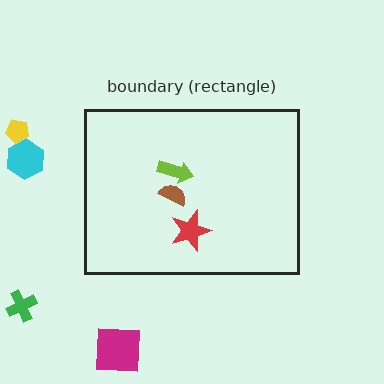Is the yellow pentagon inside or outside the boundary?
Outside.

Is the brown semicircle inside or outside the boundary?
Inside.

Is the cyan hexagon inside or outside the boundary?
Outside.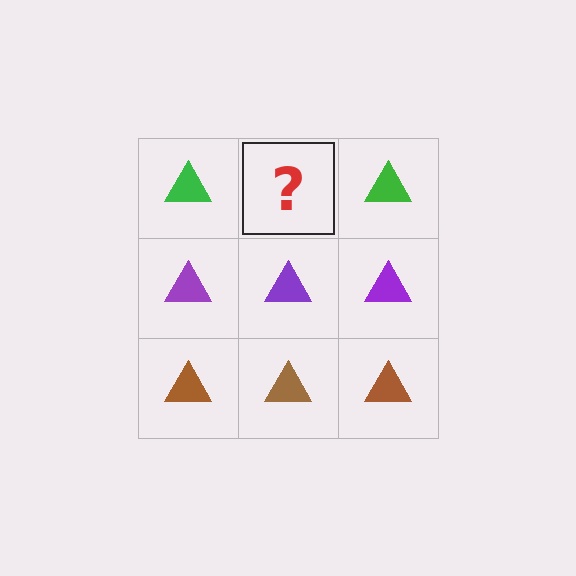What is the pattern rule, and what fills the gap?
The rule is that each row has a consistent color. The gap should be filled with a green triangle.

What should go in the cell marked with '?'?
The missing cell should contain a green triangle.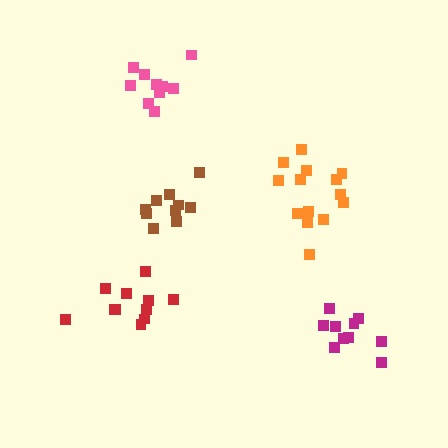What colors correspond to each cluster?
The clusters are colored: orange, brown, pink, red, magenta.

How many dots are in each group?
Group 1: 14 dots, Group 2: 10 dots, Group 3: 10 dots, Group 4: 11 dots, Group 5: 10 dots (55 total).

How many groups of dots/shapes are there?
There are 5 groups.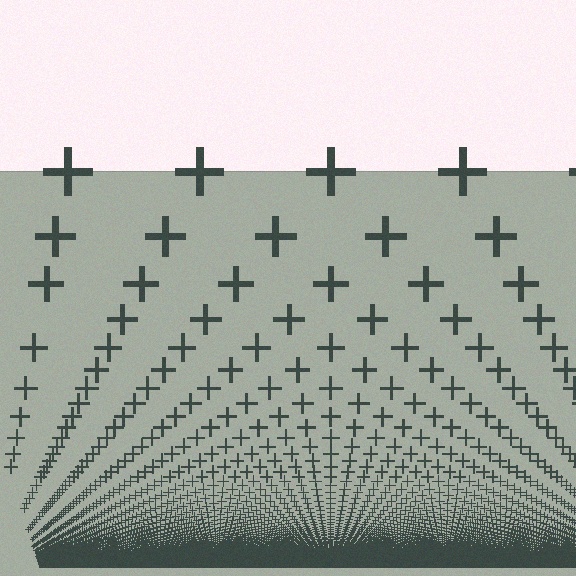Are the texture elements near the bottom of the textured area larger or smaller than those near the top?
Smaller. The gradient is inverted — elements near the bottom are smaller and denser.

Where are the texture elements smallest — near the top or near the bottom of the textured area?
Near the bottom.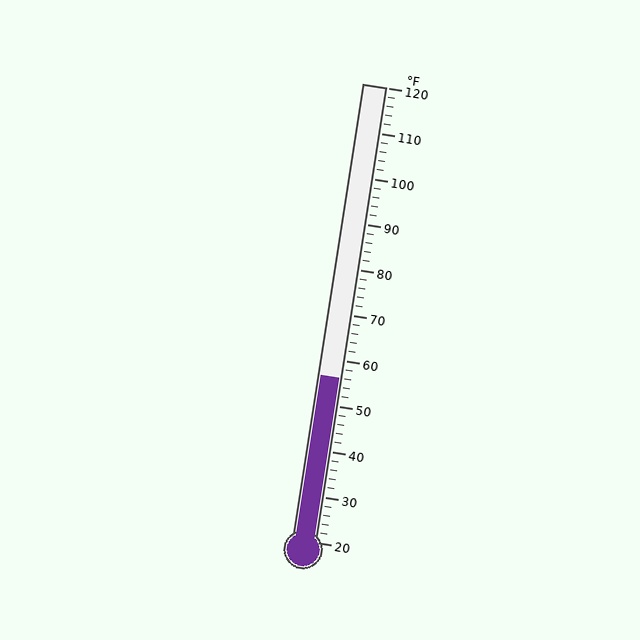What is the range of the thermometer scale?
The thermometer scale ranges from 20°F to 120°F.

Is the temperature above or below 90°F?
The temperature is below 90°F.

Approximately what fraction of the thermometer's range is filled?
The thermometer is filled to approximately 35% of its range.